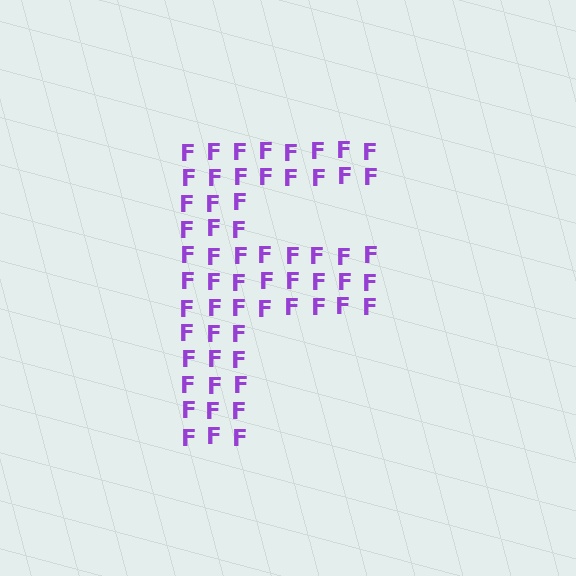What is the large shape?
The large shape is the letter F.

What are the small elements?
The small elements are letter F's.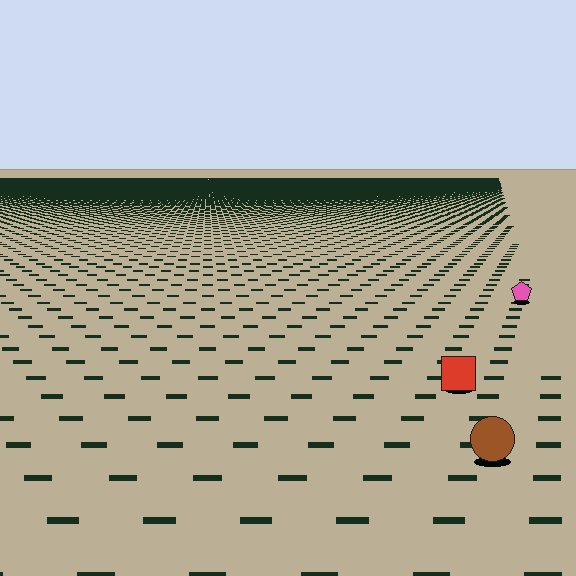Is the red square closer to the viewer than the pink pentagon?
Yes. The red square is closer — you can tell from the texture gradient: the ground texture is coarser near it.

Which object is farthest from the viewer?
The pink pentagon is farthest from the viewer. It appears smaller and the ground texture around it is denser.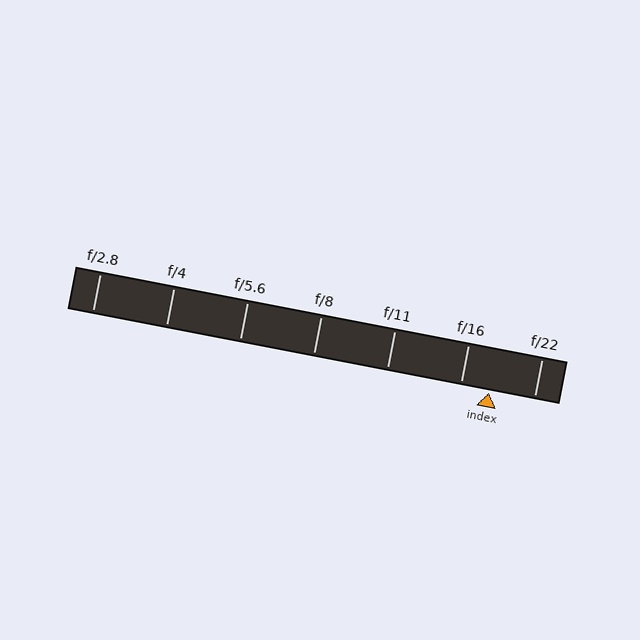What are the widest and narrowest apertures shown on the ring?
The widest aperture shown is f/2.8 and the narrowest is f/22.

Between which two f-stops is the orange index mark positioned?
The index mark is between f/16 and f/22.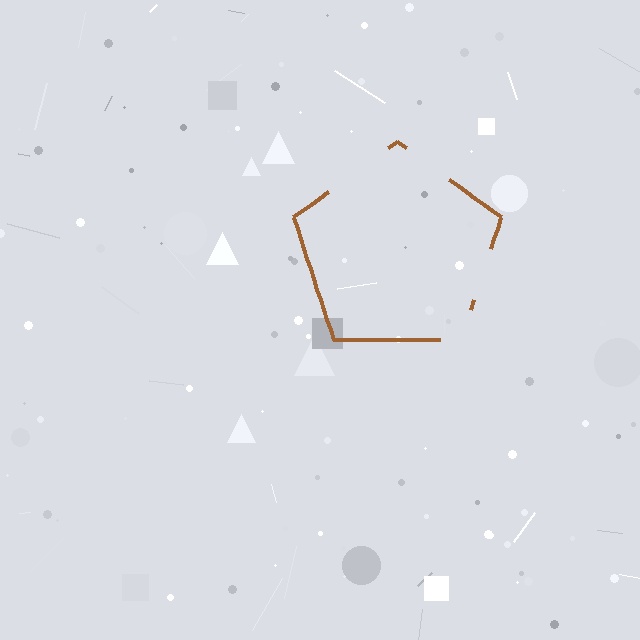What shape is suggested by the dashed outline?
The dashed outline suggests a pentagon.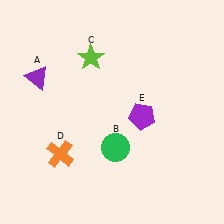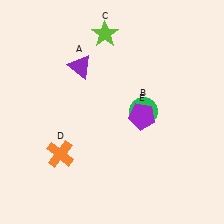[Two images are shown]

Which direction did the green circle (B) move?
The green circle (B) moved up.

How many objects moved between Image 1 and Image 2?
3 objects moved between the two images.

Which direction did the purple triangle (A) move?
The purple triangle (A) moved right.